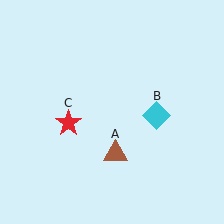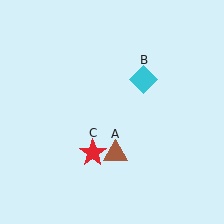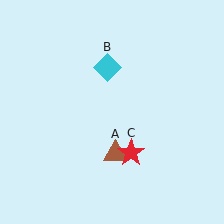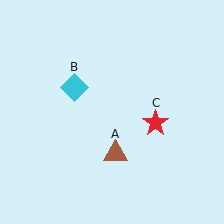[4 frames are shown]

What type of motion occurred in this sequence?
The cyan diamond (object B), red star (object C) rotated counterclockwise around the center of the scene.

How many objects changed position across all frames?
2 objects changed position: cyan diamond (object B), red star (object C).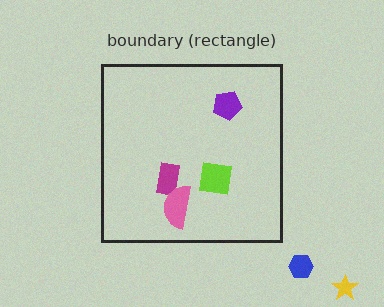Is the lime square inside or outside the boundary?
Inside.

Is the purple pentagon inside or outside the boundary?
Inside.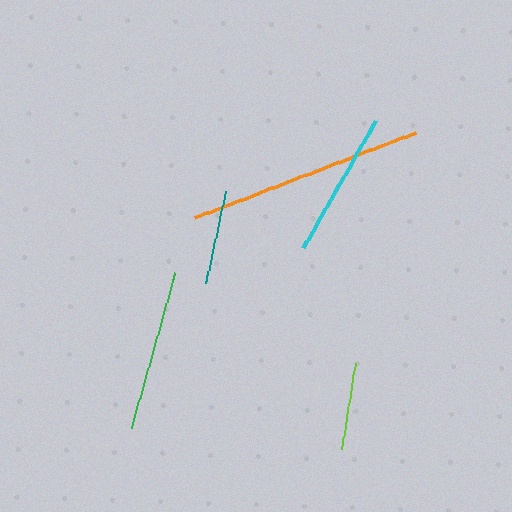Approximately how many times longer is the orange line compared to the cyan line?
The orange line is approximately 1.6 times the length of the cyan line.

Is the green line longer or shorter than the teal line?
The green line is longer than the teal line.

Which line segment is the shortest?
The lime line is the shortest at approximately 87 pixels.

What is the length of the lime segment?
The lime segment is approximately 87 pixels long.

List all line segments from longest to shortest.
From longest to shortest: orange, green, cyan, teal, lime.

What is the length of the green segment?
The green segment is approximately 162 pixels long.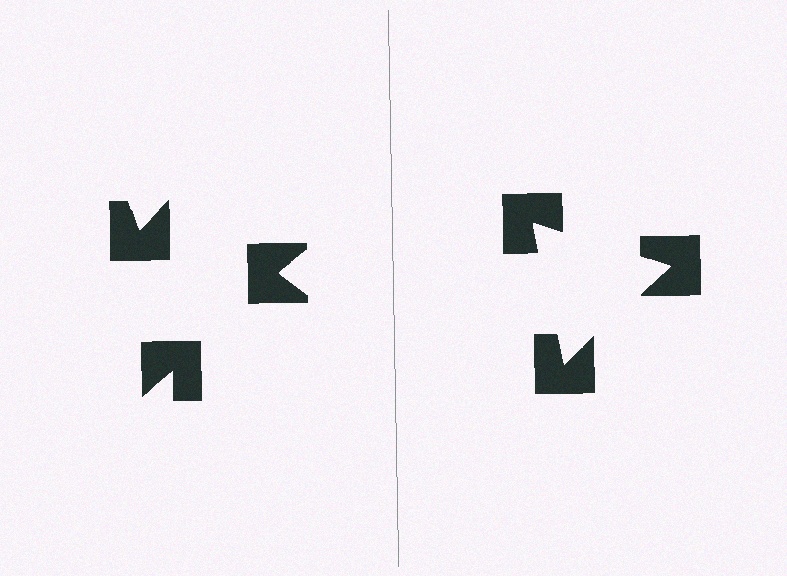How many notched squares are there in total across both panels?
6 — 3 on each side.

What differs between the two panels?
The notched squares are positioned identically on both sides; only the wedge orientations differ. On the right they align to a triangle; on the left they are misaligned.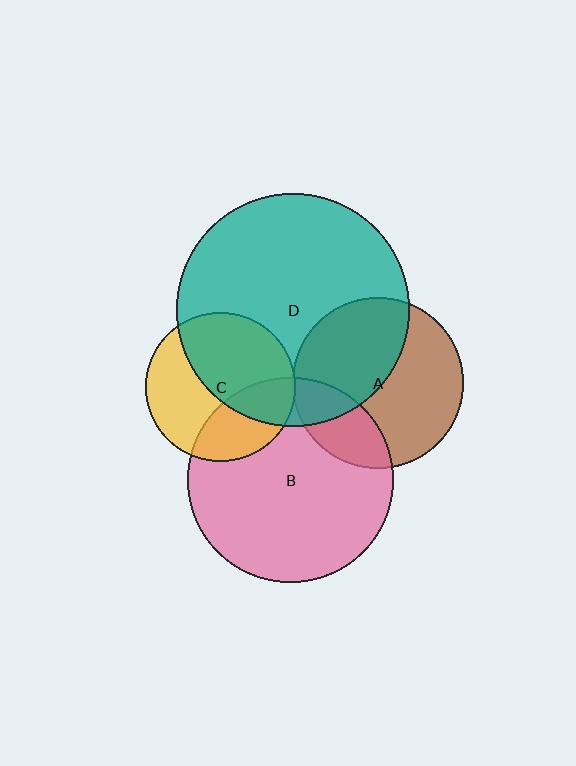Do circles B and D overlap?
Yes.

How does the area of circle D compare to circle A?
Approximately 1.9 times.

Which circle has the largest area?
Circle D (teal).